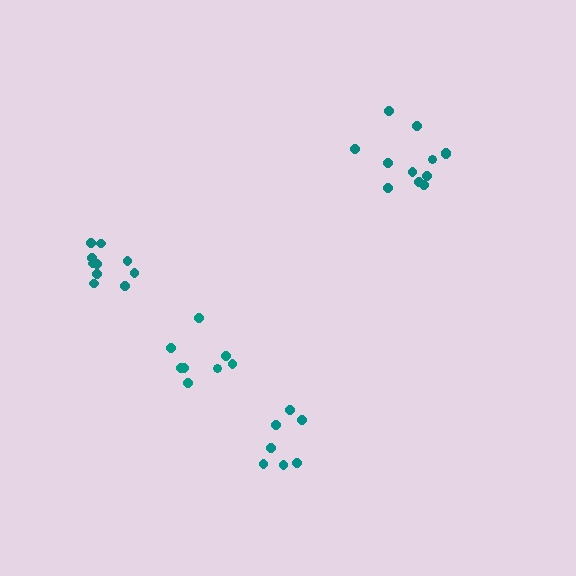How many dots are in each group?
Group 1: 10 dots, Group 2: 7 dots, Group 3: 8 dots, Group 4: 12 dots (37 total).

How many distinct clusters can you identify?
There are 4 distinct clusters.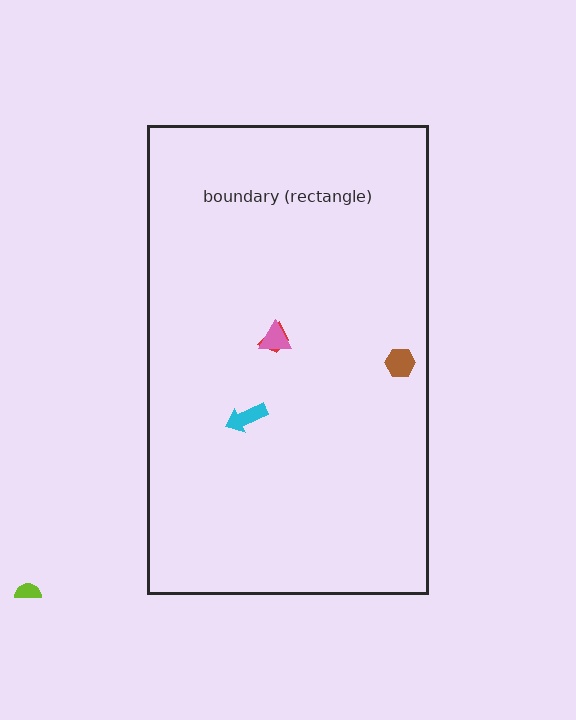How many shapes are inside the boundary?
4 inside, 1 outside.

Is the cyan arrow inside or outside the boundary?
Inside.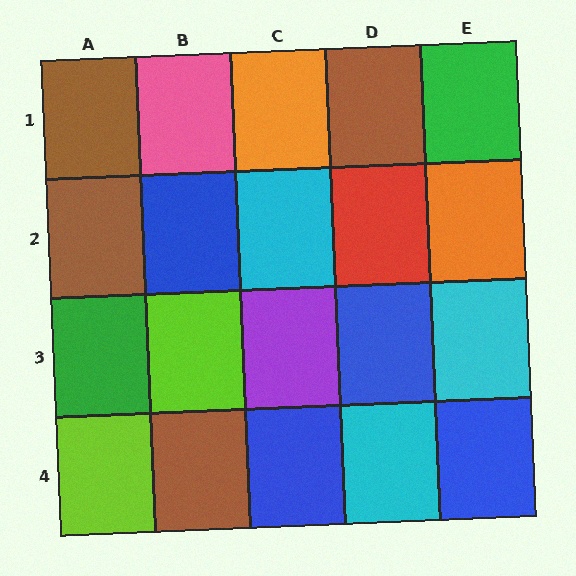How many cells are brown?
4 cells are brown.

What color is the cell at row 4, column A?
Lime.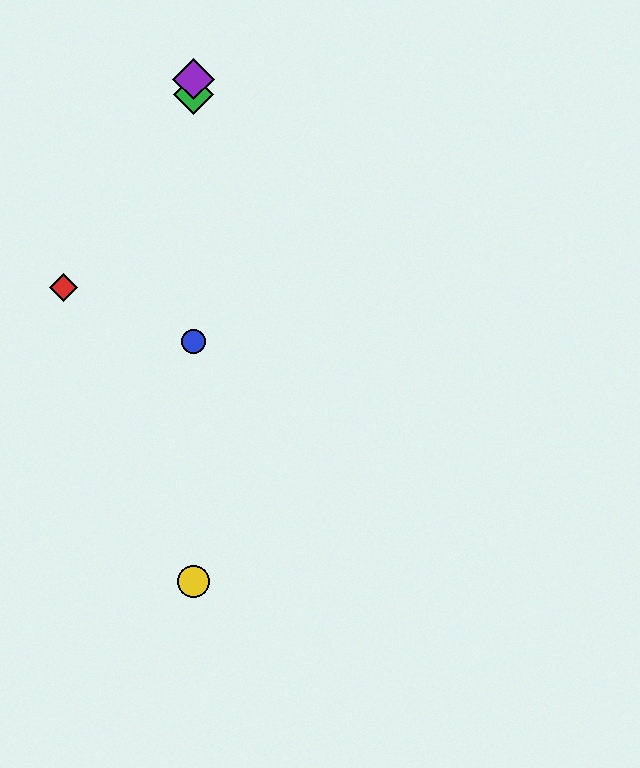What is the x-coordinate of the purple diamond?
The purple diamond is at x≈194.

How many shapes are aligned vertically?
4 shapes (the blue circle, the green diamond, the yellow circle, the purple diamond) are aligned vertically.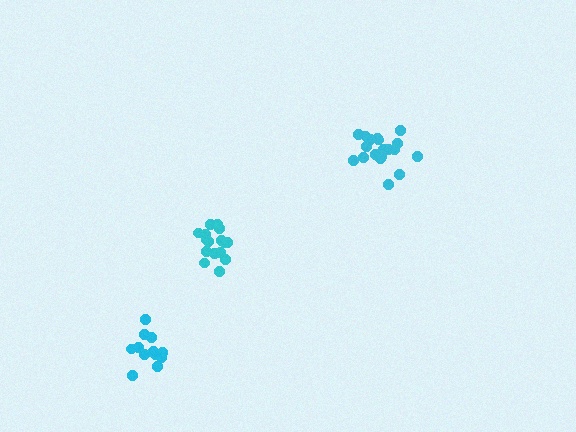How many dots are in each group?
Group 1: 16 dots, Group 2: 19 dots, Group 3: 14 dots (49 total).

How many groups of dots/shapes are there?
There are 3 groups.